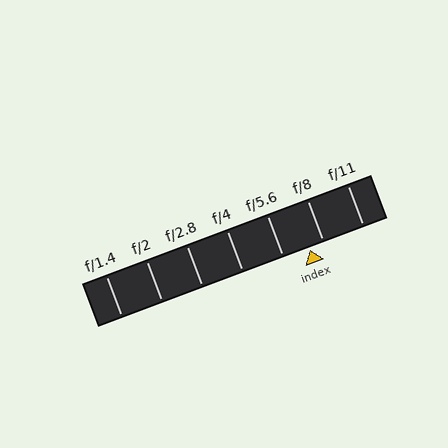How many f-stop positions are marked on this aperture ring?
There are 7 f-stop positions marked.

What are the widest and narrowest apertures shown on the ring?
The widest aperture shown is f/1.4 and the narrowest is f/11.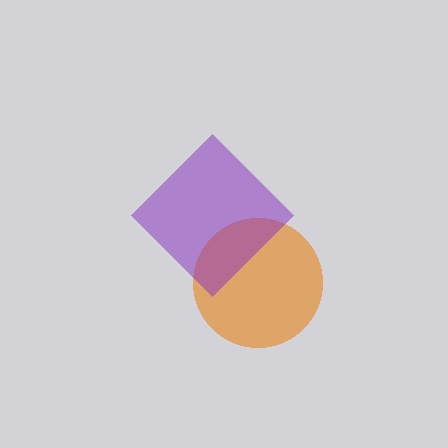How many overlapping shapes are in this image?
There are 2 overlapping shapes in the image.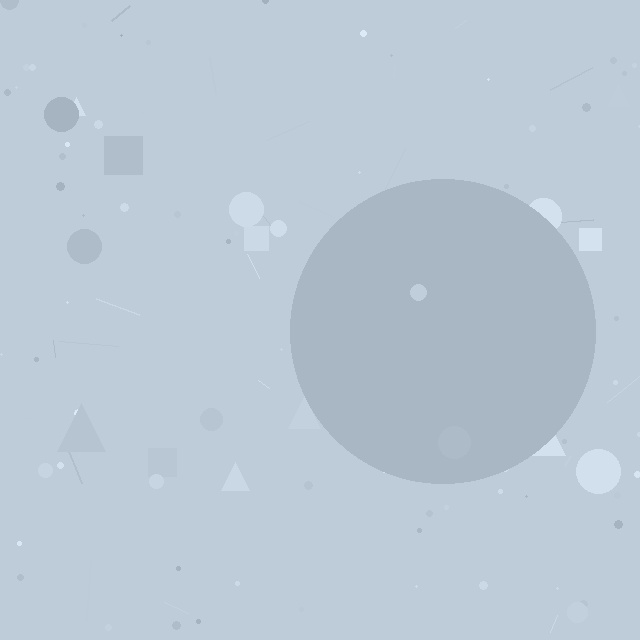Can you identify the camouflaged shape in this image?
The camouflaged shape is a circle.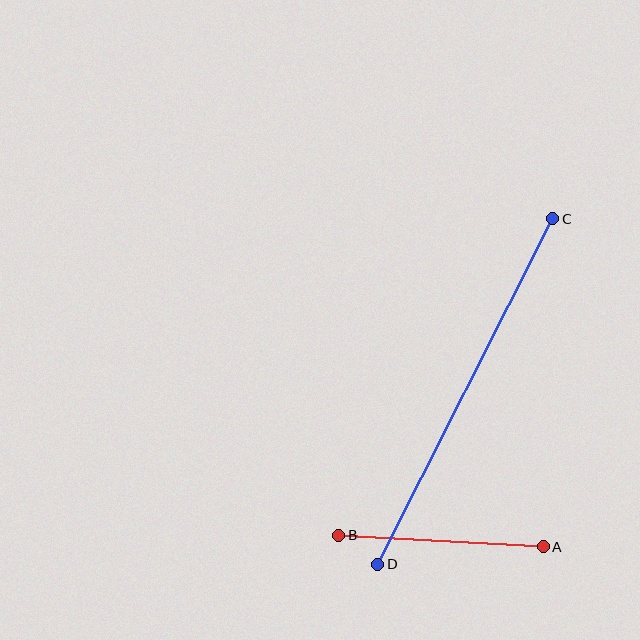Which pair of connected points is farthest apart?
Points C and D are farthest apart.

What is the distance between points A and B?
The distance is approximately 205 pixels.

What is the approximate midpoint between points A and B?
The midpoint is at approximately (441, 541) pixels.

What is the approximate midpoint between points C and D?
The midpoint is at approximately (465, 392) pixels.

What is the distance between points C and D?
The distance is approximately 387 pixels.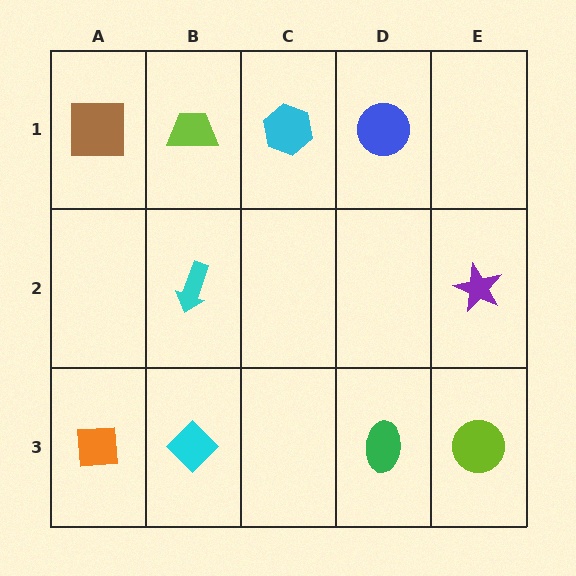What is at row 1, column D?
A blue circle.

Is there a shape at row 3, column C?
No, that cell is empty.